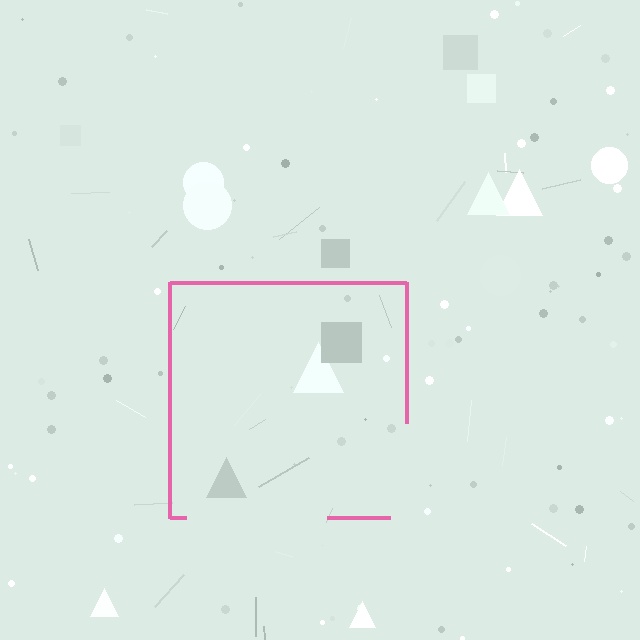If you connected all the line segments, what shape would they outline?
They would outline a square.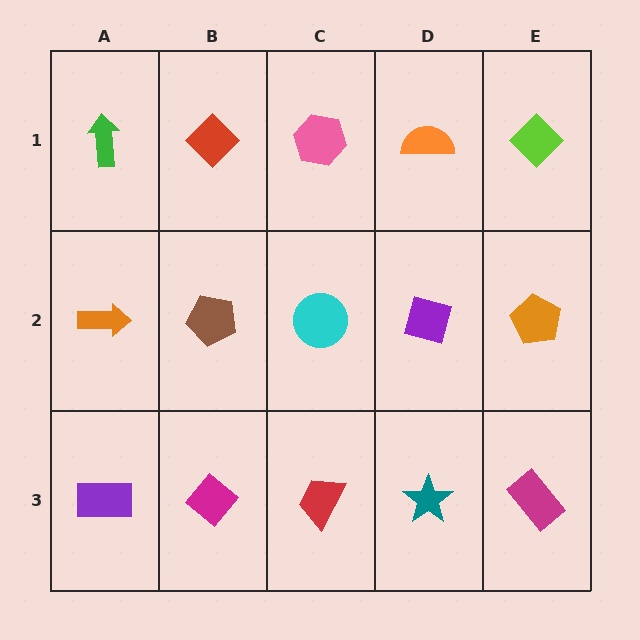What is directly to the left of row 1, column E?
An orange semicircle.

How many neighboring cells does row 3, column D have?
3.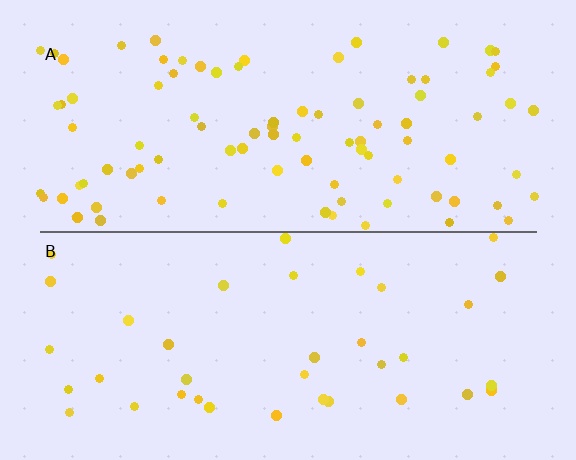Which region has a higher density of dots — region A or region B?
A (the top).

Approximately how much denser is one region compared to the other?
Approximately 2.4× — region A over region B.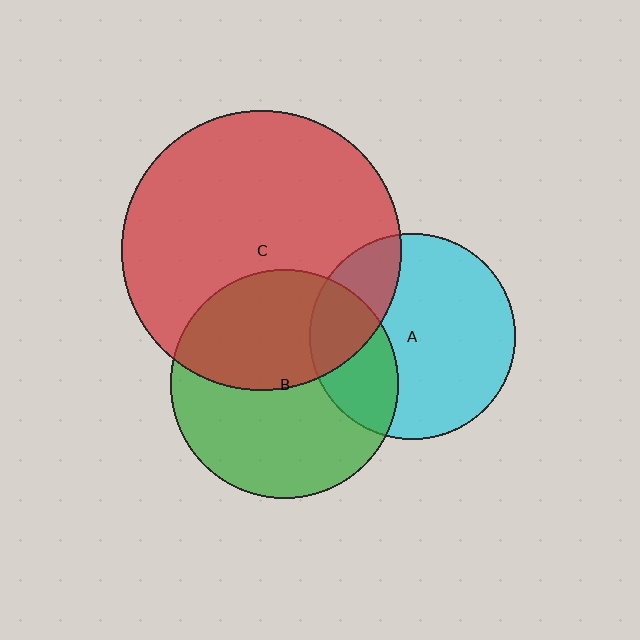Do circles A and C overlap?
Yes.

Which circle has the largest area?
Circle C (red).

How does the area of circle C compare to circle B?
Approximately 1.5 times.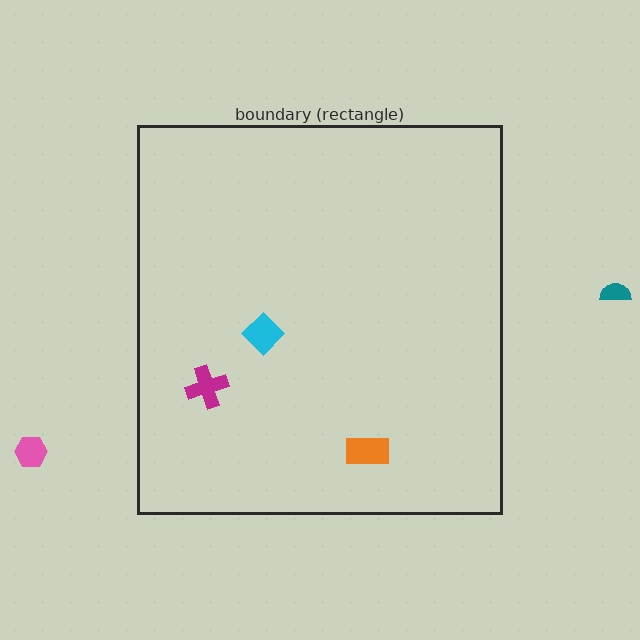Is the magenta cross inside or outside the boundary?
Inside.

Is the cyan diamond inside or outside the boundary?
Inside.